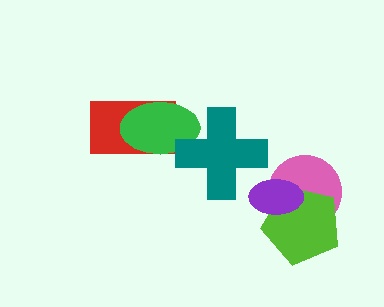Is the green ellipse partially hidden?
Yes, it is partially covered by another shape.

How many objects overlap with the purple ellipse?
2 objects overlap with the purple ellipse.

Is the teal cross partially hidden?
No, no other shape covers it.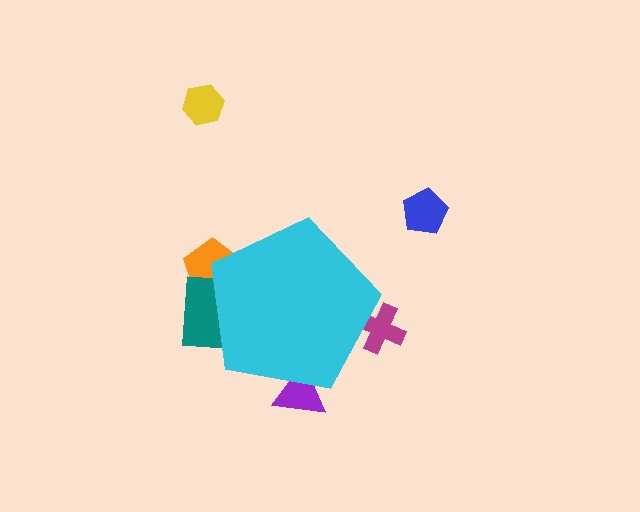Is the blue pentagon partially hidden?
No, the blue pentagon is fully visible.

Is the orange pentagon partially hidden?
Yes, the orange pentagon is partially hidden behind the cyan pentagon.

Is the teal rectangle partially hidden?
Yes, the teal rectangle is partially hidden behind the cyan pentagon.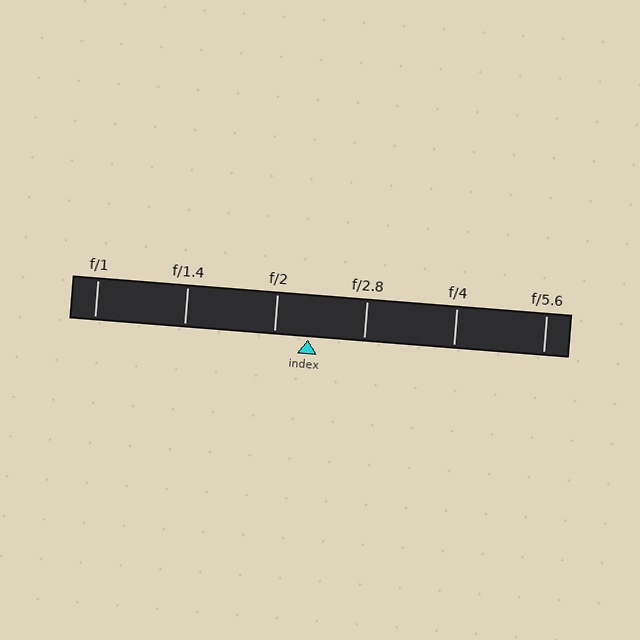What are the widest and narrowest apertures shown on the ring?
The widest aperture shown is f/1 and the narrowest is f/5.6.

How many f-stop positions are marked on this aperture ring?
There are 6 f-stop positions marked.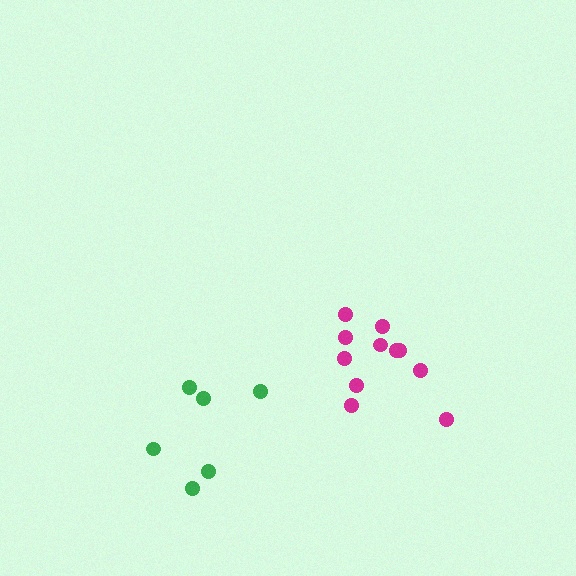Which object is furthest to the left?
The green cluster is leftmost.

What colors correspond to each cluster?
The clusters are colored: green, magenta.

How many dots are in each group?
Group 1: 6 dots, Group 2: 11 dots (17 total).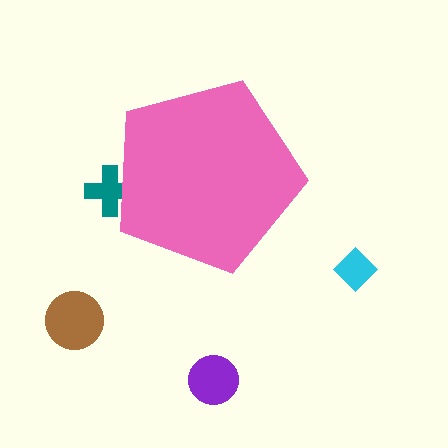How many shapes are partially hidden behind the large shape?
1 shape is partially hidden.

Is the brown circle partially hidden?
No, the brown circle is fully visible.